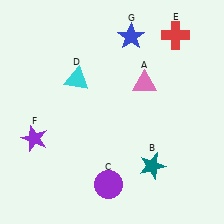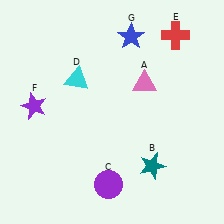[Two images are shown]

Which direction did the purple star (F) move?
The purple star (F) moved up.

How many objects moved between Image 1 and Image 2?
1 object moved between the two images.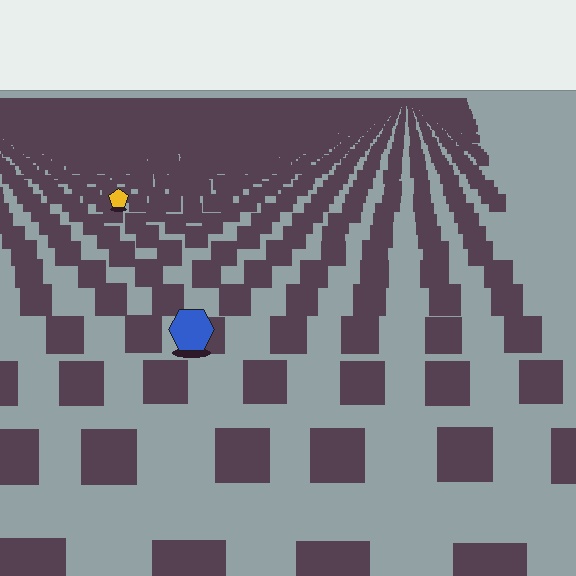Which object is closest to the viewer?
The blue hexagon is closest. The texture marks near it are larger and more spread out.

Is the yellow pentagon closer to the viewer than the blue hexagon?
No. The blue hexagon is closer — you can tell from the texture gradient: the ground texture is coarser near it.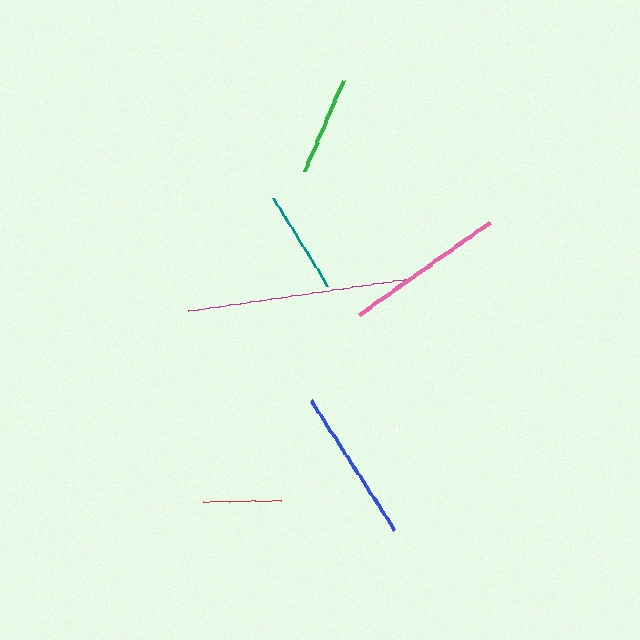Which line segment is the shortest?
The red line is the shortest at approximately 78 pixels.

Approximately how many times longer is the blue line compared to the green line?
The blue line is approximately 1.6 times the length of the green line.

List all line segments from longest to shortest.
From longest to shortest: magenta, pink, blue, teal, green, red.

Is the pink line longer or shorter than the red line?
The pink line is longer than the red line.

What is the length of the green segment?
The green segment is approximately 99 pixels long.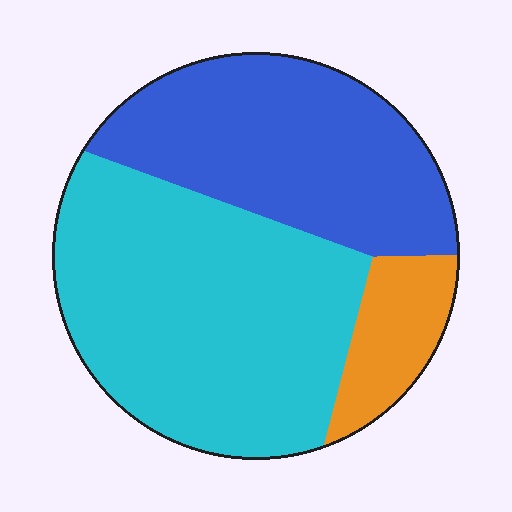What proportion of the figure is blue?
Blue covers about 35% of the figure.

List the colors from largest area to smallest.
From largest to smallest: cyan, blue, orange.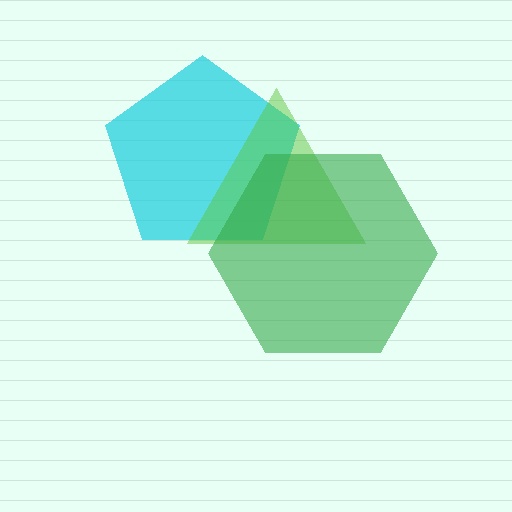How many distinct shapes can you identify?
There are 3 distinct shapes: a cyan pentagon, a lime triangle, a green hexagon.